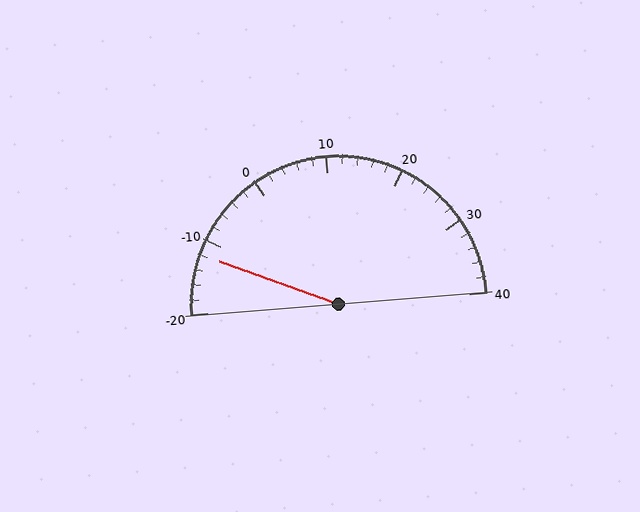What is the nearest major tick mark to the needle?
The nearest major tick mark is -10.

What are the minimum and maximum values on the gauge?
The gauge ranges from -20 to 40.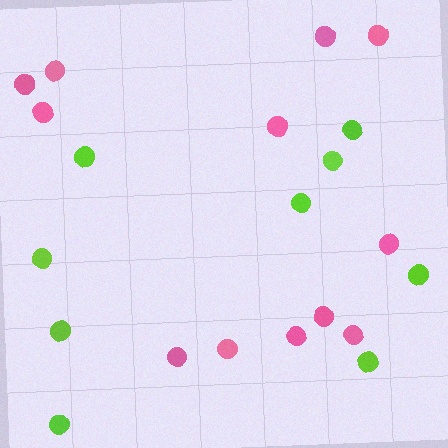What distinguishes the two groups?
There are 2 groups: one group of pink circles (12) and one group of lime circles (9).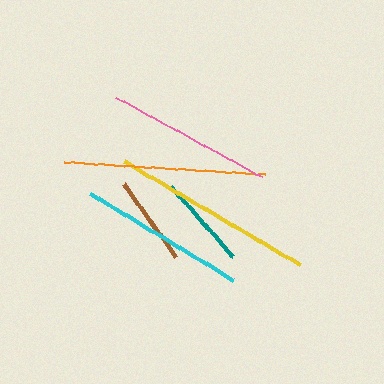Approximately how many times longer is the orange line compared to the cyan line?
The orange line is approximately 1.2 times the length of the cyan line.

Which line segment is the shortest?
The brown line is the shortest at approximately 90 pixels.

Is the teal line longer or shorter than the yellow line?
The yellow line is longer than the teal line.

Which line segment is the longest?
The yellow line is the longest at approximately 205 pixels.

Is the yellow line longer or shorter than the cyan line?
The yellow line is longer than the cyan line.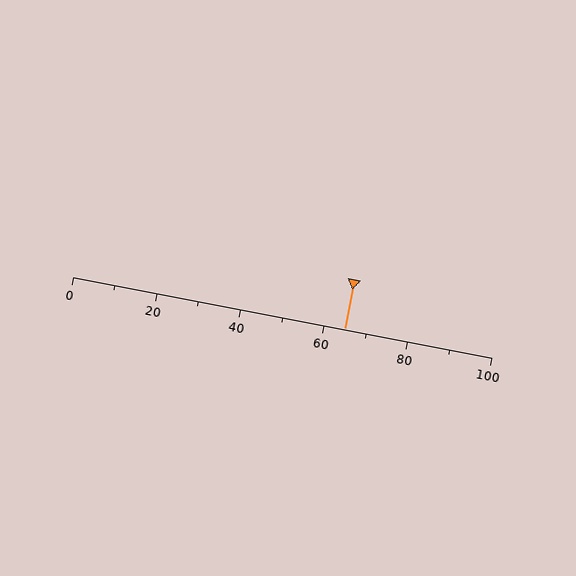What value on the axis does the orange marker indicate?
The marker indicates approximately 65.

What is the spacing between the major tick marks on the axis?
The major ticks are spaced 20 apart.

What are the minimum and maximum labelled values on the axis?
The axis runs from 0 to 100.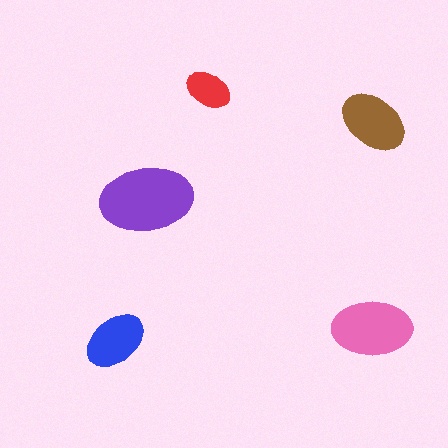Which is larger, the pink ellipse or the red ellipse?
The pink one.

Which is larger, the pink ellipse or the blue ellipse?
The pink one.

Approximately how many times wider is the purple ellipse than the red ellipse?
About 2 times wider.